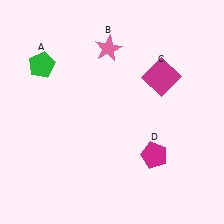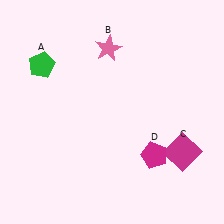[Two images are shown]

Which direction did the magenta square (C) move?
The magenta square (C) moved down.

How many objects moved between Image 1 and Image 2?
1 object moved between the two images.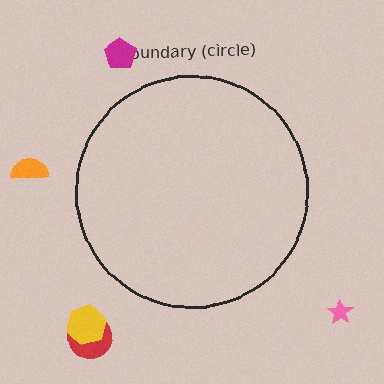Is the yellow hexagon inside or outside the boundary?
Outside.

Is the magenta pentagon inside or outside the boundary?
Outside.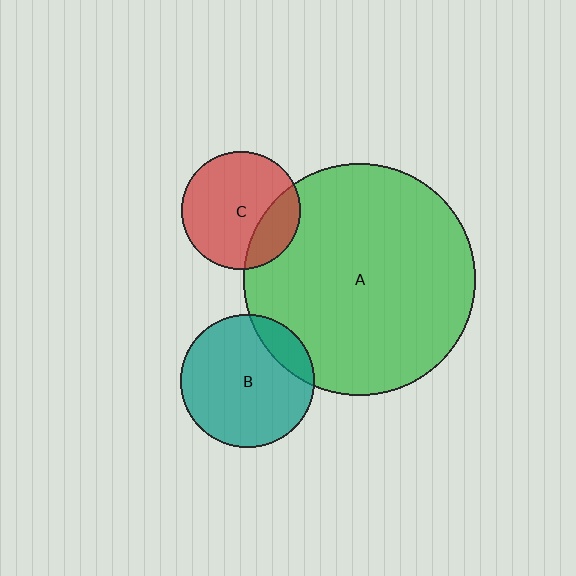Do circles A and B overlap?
Yes.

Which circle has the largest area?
Circle A (green).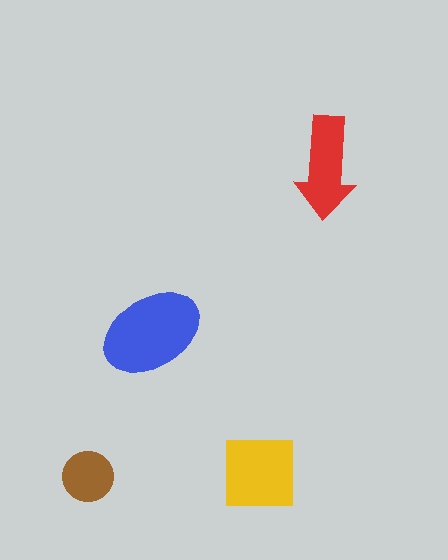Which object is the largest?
The blue ellipse.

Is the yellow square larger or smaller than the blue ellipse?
Smaller.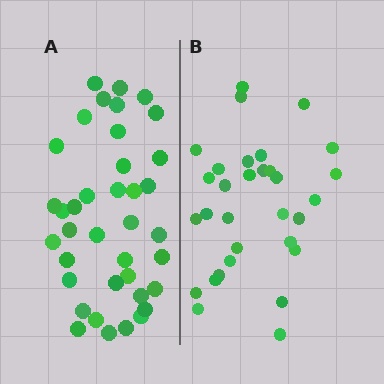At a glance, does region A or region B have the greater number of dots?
Region A (the left region) has more dots.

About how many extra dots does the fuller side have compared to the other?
Region A has roughly 8 or so more dots than region B.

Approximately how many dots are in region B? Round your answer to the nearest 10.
About 30 dots. (The exact count is 31, which rounds to 30.)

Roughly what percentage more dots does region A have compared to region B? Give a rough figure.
About 25% more.